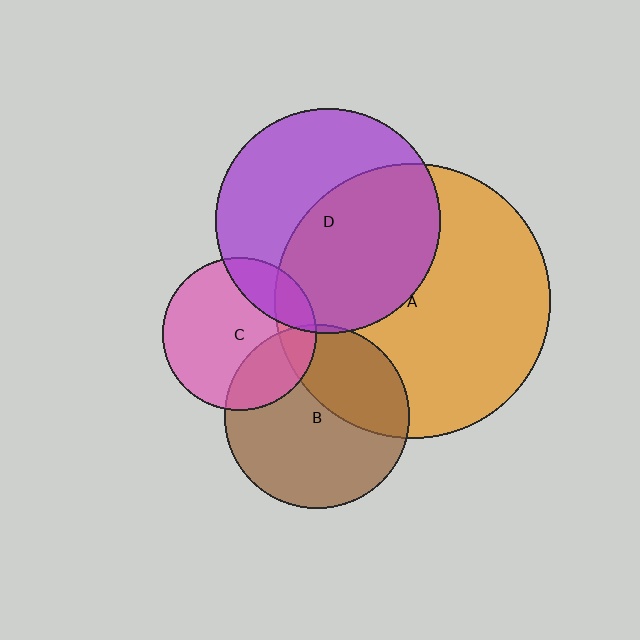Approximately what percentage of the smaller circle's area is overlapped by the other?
Approximately 15%.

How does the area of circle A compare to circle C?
Approximately 3.2 times.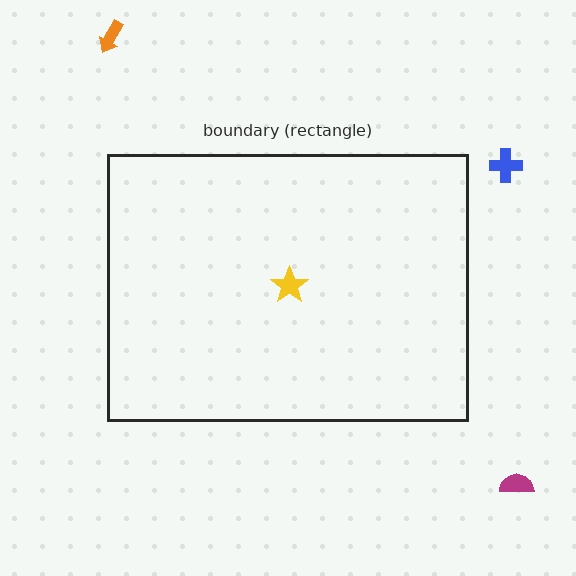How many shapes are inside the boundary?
1 inside, 3 outside.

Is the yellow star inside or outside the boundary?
Inside.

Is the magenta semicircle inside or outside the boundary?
Outside.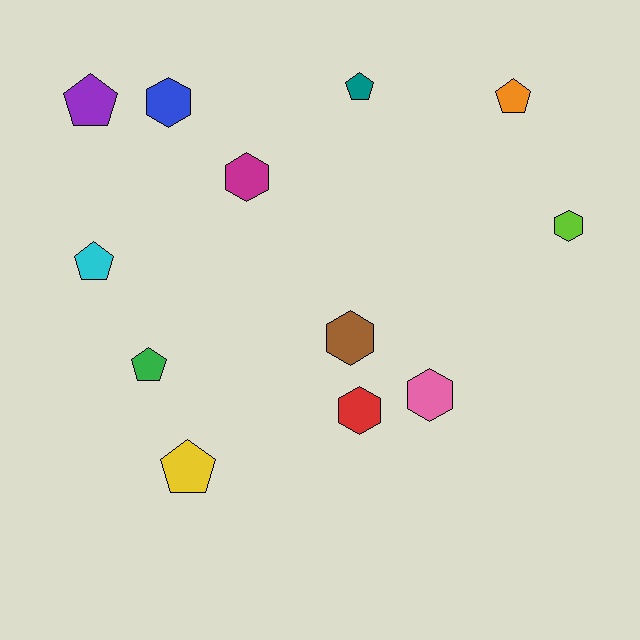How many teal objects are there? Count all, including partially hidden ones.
There is 1 teal object.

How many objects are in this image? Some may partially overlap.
There are 12 objects.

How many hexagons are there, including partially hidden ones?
There are 6 hexagons.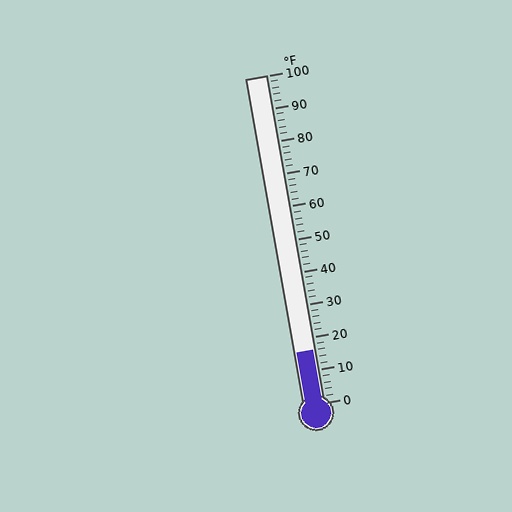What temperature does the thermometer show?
The thermometer shows approximately 16°F.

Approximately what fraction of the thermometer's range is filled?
The thermometer is filled to approximately 15% of its range.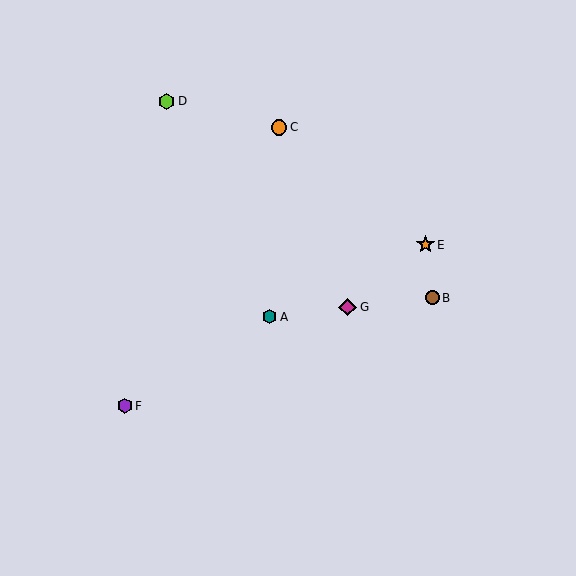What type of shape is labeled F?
Shape F is a purple hexagon.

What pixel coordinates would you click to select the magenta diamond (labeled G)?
Click at (348, 307) to select the magenta diamond G.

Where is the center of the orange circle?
The center of the orange circle is at (279, 127).